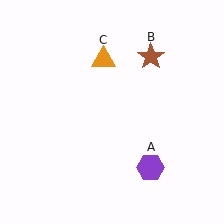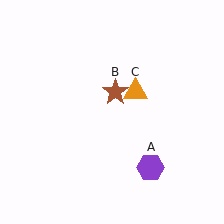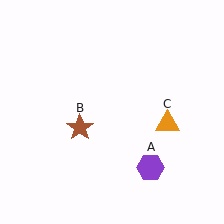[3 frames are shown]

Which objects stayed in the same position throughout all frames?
Purple hexagon (object A) remained stationary.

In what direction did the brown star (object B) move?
The brown star (object B) moved down and to the left.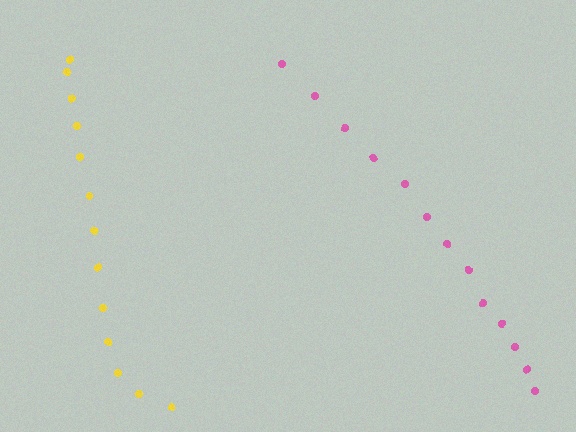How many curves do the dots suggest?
There are 2 distinct paths.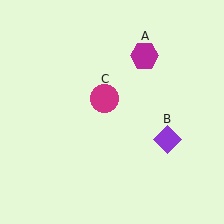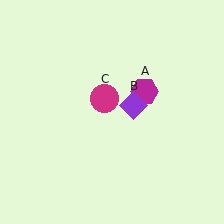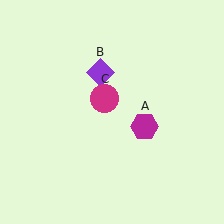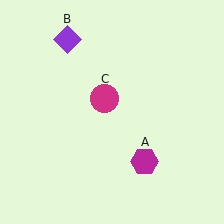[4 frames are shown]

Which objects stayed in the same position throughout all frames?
Magenta circle (object C) remained stationary.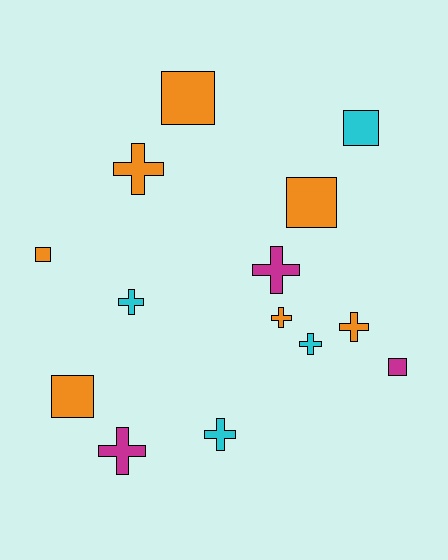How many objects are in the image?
There are 14 objects.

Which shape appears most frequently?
Cross, with 8 objects.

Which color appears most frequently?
Orange, with 7 objects.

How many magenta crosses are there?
There are 2 magenta crosses.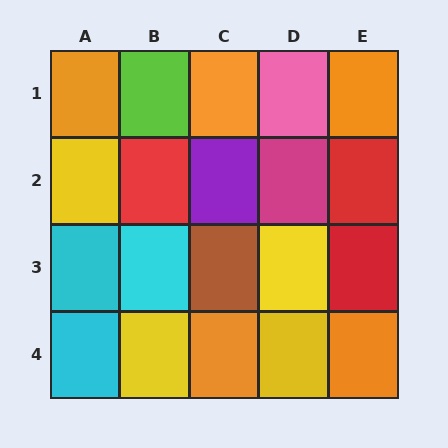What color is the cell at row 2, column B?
Red.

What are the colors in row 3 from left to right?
Cyan, cyan, brown, yellow, red.